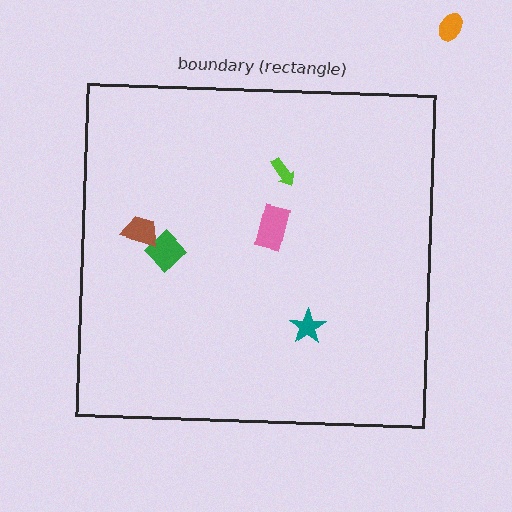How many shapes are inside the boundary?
5 inside, 1 outside.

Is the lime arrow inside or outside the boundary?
Inside.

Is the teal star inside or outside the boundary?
Inside.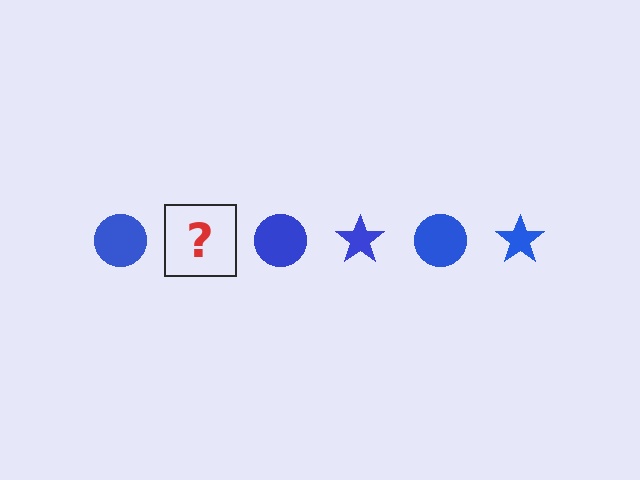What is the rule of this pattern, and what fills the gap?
The rule is that the pattern cycles through circle, star shapes in blue. The gap should be filled with a blue star.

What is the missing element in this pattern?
The missing element is a blue star.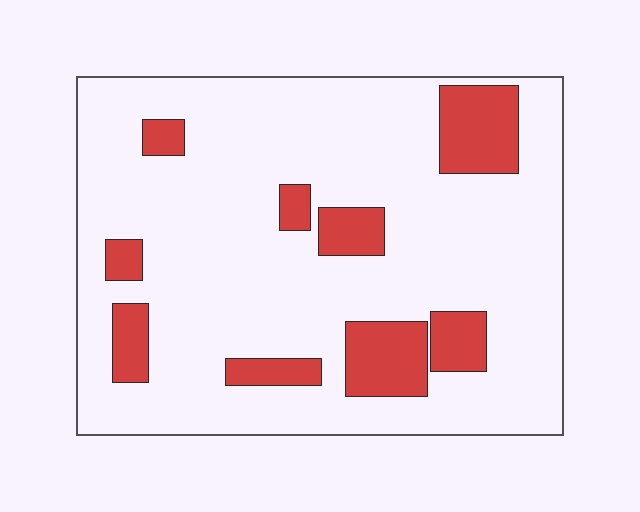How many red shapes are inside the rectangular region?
9.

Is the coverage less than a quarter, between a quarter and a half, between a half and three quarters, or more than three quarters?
Less than a quarter.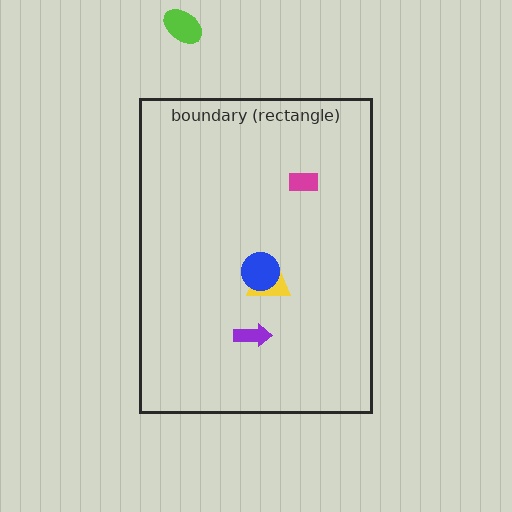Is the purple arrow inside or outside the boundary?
Inside.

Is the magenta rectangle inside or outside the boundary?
Inside.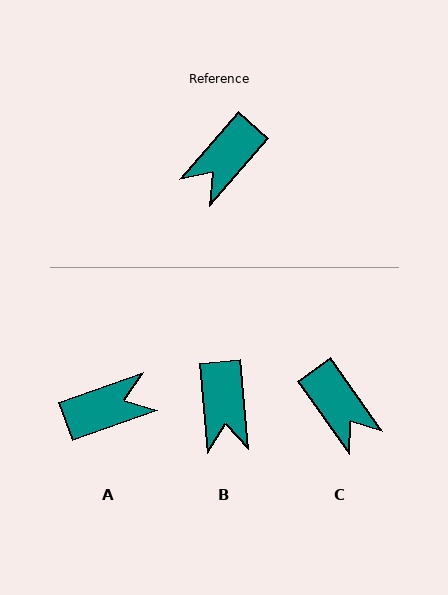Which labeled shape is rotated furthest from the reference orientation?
A, about 150 degrees away.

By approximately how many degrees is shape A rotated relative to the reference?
Approximately 150 degrees counter-clockwise.